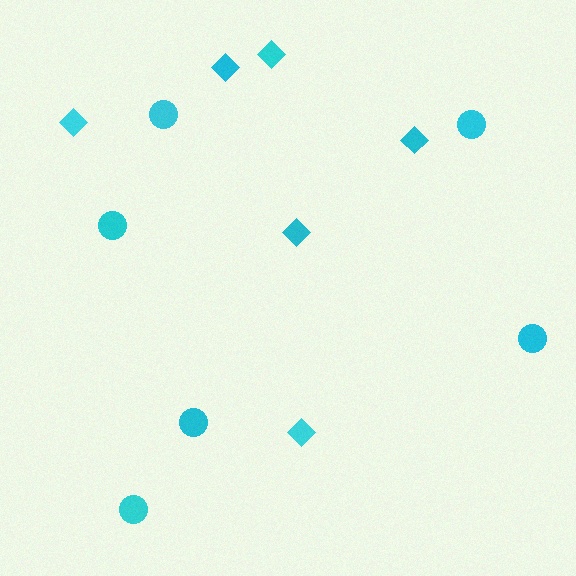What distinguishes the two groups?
There are 2 groups: one group of diamonds (6) and one group of circles (6).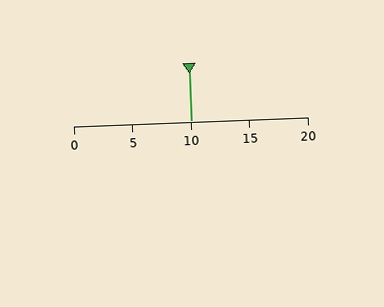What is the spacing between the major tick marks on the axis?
The major ticks are spaced 5 apart.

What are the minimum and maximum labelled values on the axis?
The axis runs from 0 to 20.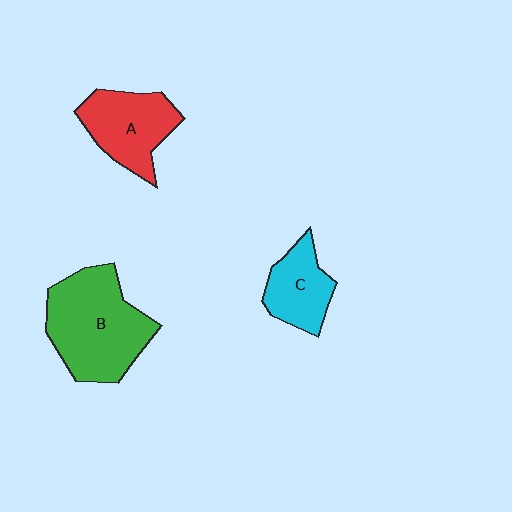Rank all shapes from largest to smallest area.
From largest to smallest: B (green), A (red), C (cyan).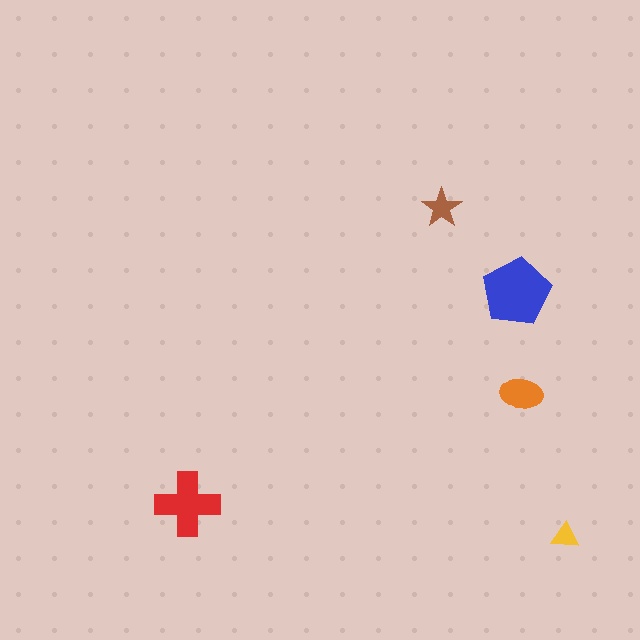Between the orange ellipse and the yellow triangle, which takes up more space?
The orange ellipse.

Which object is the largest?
The blue pentagon.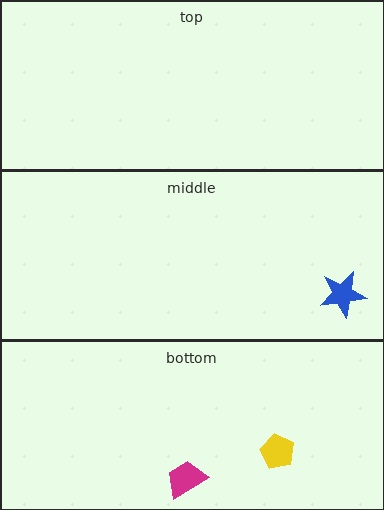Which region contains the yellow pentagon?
The bottom region.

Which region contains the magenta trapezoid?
The bottom region.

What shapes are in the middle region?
The blue star.